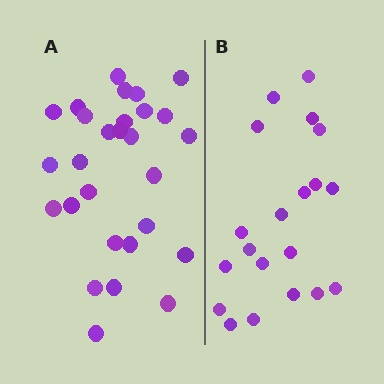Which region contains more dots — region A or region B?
Region A (the left region) has more dots.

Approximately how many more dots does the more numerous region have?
Region A has roughly 8 or so more dots than region B.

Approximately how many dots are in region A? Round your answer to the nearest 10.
About 30 dots. (The exact count is 28, which rounds to 30.)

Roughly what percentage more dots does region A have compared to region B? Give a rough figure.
About 40% more.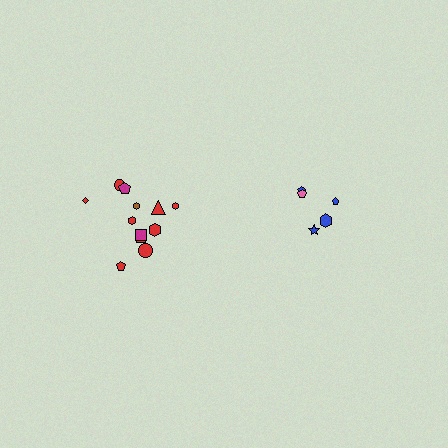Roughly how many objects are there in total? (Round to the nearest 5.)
Roughly 15 objects in total.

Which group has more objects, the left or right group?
The left group.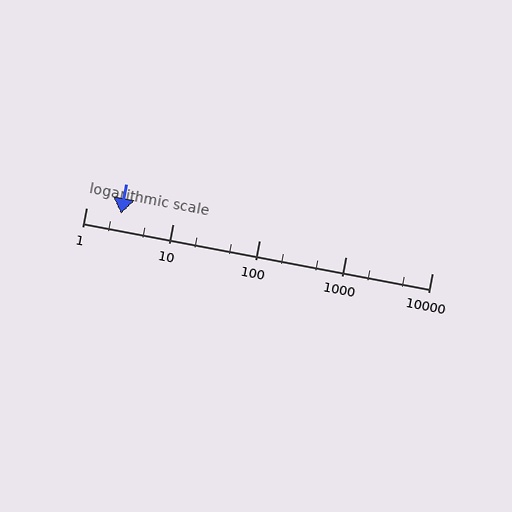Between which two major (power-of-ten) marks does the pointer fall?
The pointer is between 1 and 10.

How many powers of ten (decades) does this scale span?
The scale spans 4 decades, from 1 to 10000.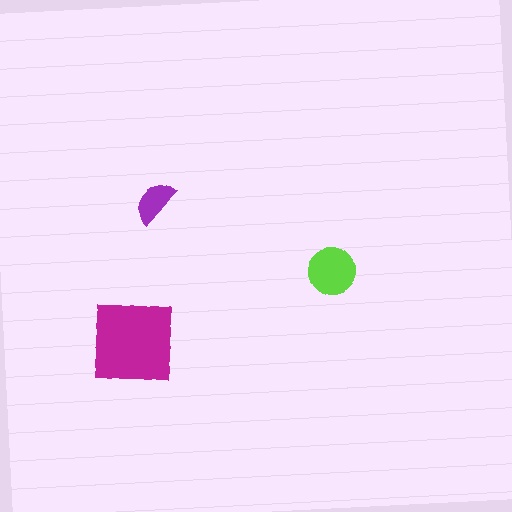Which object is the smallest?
The purple semicircle.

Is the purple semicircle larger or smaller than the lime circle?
Smaller.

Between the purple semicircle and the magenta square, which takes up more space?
The magenta square.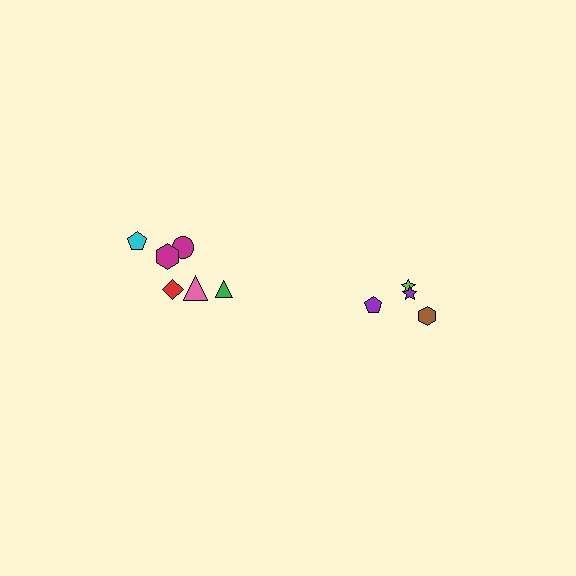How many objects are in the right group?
There are 4 objects.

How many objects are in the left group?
There are 6 objects.